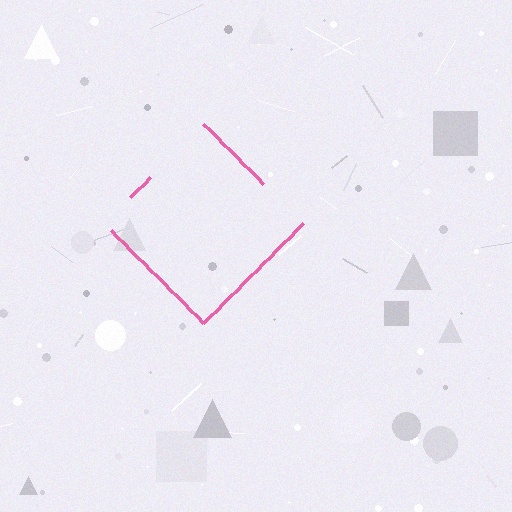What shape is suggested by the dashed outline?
The dashed outline suggests a diamond.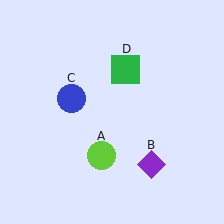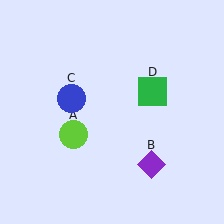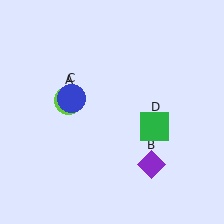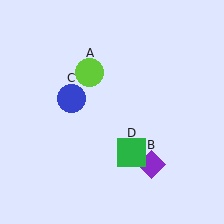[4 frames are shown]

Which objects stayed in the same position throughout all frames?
Purple diamond (object B) and blue circle (object C) remained stationary.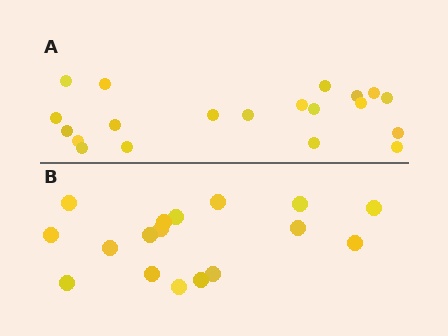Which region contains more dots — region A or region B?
Region A (the top region) has more dots.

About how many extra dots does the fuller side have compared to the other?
Region A has just a few more — roughly 2 or 3 more dots than region B.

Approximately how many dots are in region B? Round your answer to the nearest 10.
About 20 dots. (The exact count is 17, which rounds to 20.)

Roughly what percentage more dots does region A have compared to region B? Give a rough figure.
About 20% more.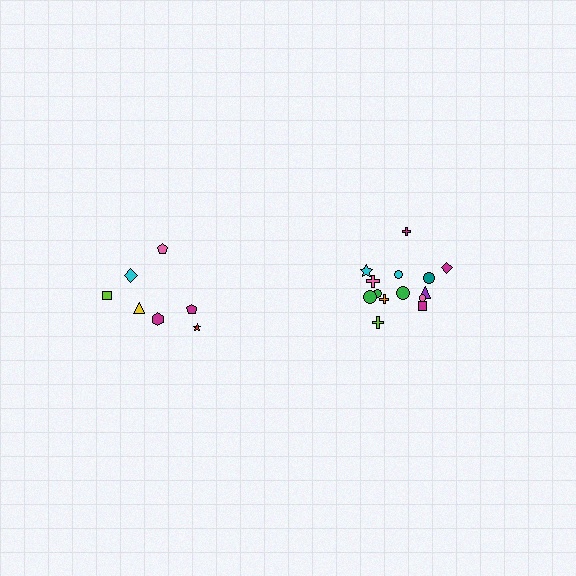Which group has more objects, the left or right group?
The right group.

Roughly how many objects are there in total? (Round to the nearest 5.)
Roughly 20 objects in total.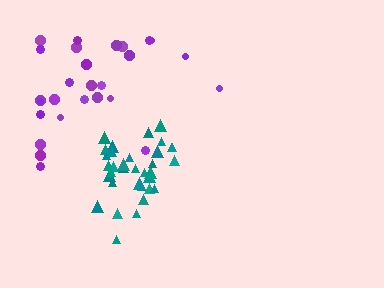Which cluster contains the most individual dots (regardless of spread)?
Teal (34).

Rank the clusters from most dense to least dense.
teal, purple.